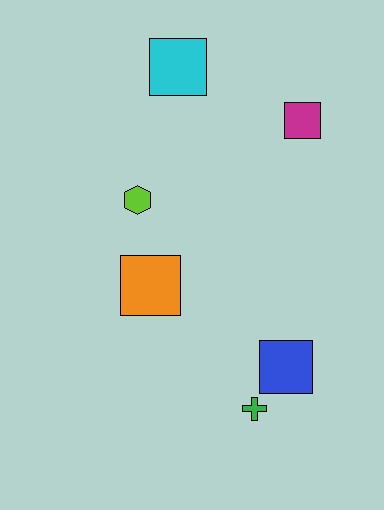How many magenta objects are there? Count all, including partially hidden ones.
There is 1 magenta object.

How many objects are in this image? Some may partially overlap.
There are 6 objects.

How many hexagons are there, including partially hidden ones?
There is 1 hexagon.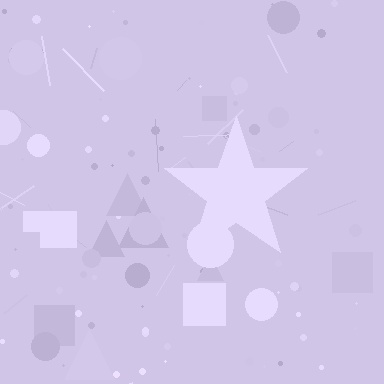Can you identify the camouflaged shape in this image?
The camouflaged shape is a star.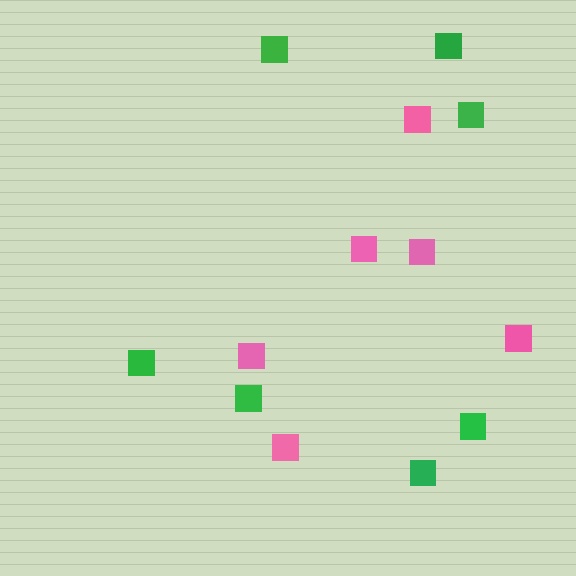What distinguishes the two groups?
There are 2 groups: one group of pink squares (6) and one group of green squares (7).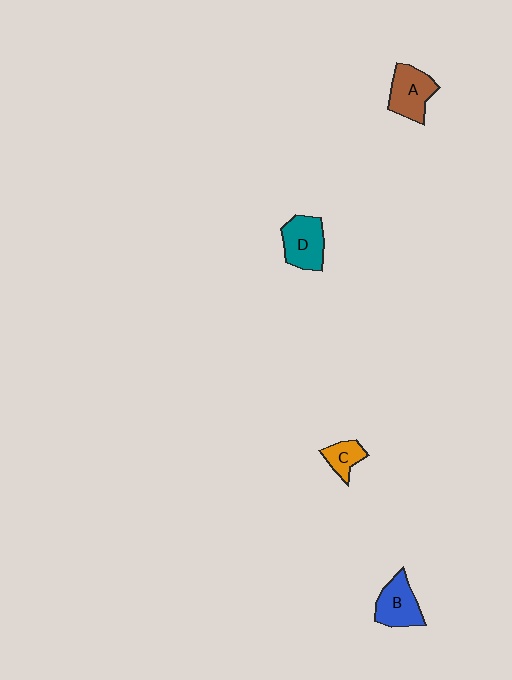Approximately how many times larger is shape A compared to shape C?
Approximately 1.8 times.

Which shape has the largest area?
Shape D (teal).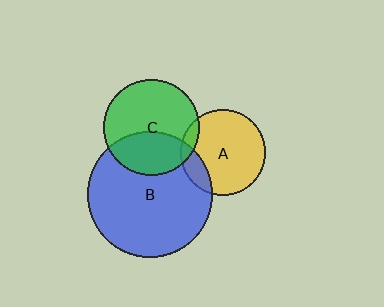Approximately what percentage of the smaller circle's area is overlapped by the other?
Approximately 10%.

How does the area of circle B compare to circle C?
Approximately 1.7 times.